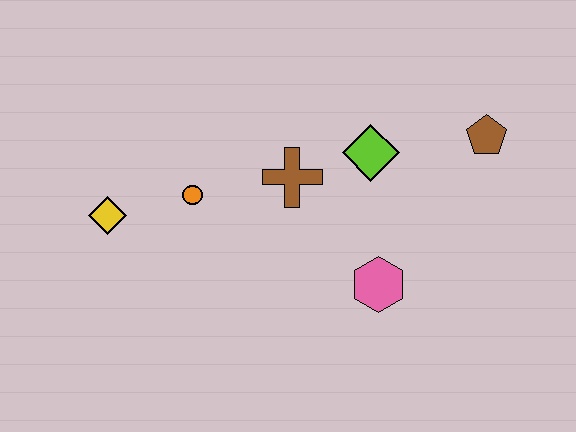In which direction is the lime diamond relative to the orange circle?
The lime diamond is to the right of the orange circle.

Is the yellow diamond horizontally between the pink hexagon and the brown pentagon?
No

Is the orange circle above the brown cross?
No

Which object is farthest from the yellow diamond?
The brown pentagon is farthest from the yellow diamond.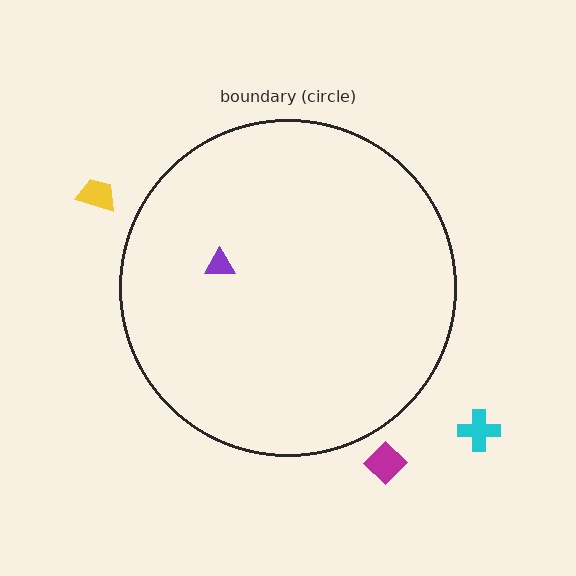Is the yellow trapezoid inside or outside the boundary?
Outside.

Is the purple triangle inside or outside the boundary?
Inside.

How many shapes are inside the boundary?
1 inside, 3 outside.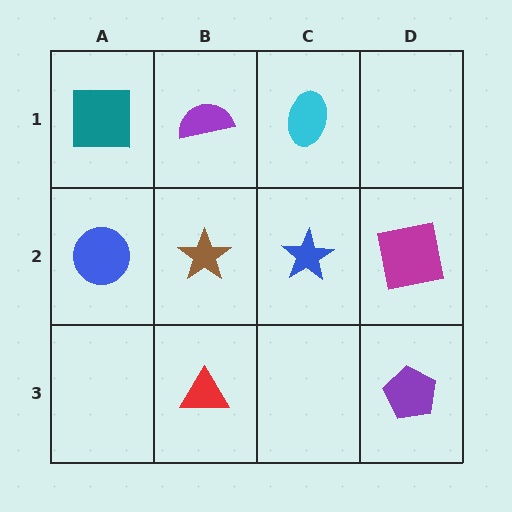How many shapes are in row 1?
3 shapes.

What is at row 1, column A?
A teal square.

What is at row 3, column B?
A red triangle.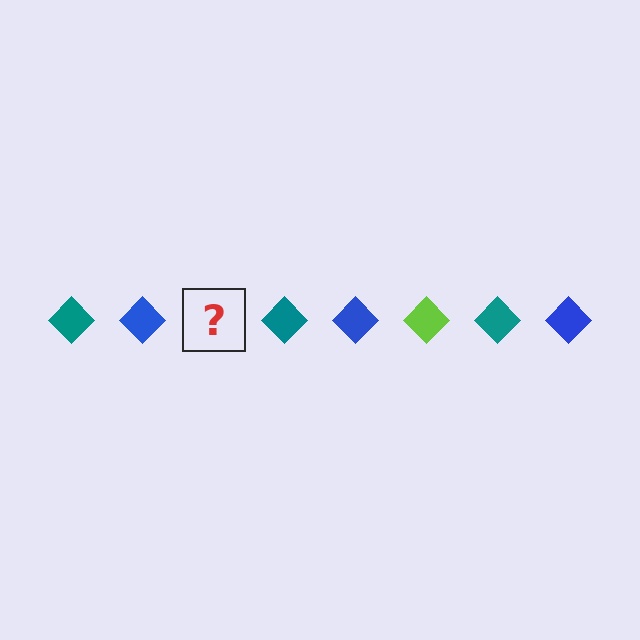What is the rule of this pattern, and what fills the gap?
The rule is that the pattern cycles through teal, blue, lime diamonds. The gap should be filled with a lime diamond.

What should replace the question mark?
The question mark should be replaced with a lime diamond.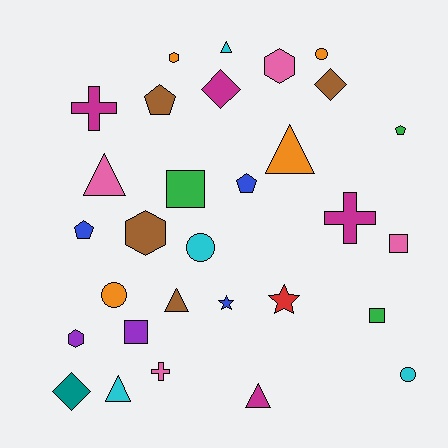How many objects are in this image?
There are 30 objects.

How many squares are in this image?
There are 4 squares.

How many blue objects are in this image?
There are 3 blue objects.